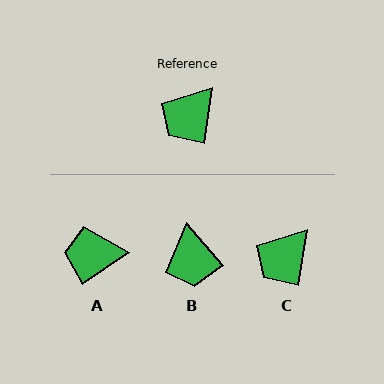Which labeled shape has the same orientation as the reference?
C.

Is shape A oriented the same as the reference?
No, it is off by about 48 degrees.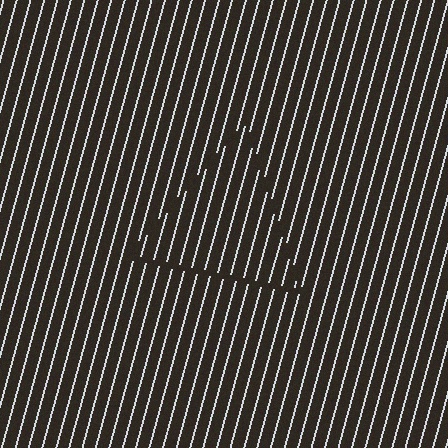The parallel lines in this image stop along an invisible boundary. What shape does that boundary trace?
An illusory triangle. The interior of the shape contains the same grating, shifted by half a period — the contour is defined by the phase discontinuity where line-ends from the inner and outer gratings abut.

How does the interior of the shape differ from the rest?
The interior of the shape contains the same grating, shifted by half a period — the contour is defined by the phase discontinuity where line-ends from the inner and outer gratings abut.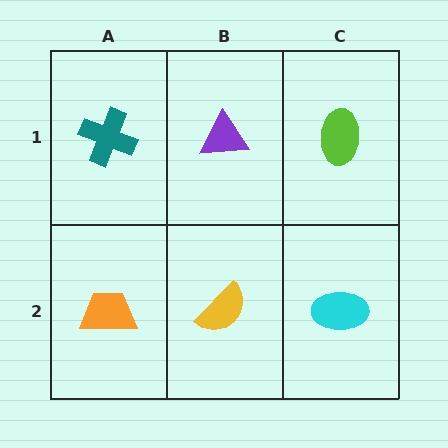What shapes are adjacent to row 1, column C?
A cyan ellipse (row 2, column C), a purple triangle (row 1, column B).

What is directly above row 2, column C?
A lime ellipse.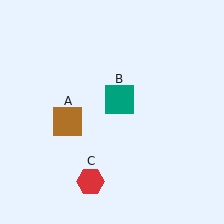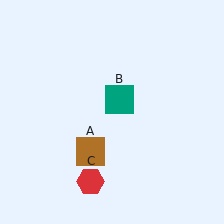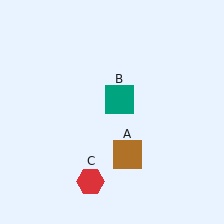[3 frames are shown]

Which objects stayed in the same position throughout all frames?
Teal square (object B) and red hexagon (object C) remained stationary.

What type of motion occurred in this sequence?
The brown square (object A) rotated counterclockwise around the center of the scene.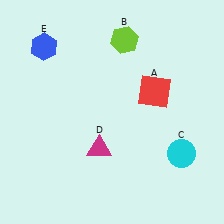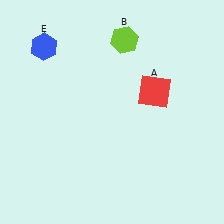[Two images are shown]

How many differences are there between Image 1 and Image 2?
There are 2 differences between the two images.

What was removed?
The magenta triangle (D), the cyan circle (C) were removed in Image 2.